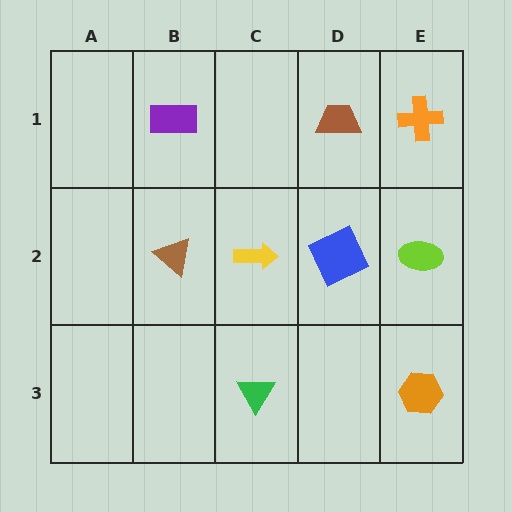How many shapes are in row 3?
2 shapes.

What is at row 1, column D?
A brown trapezoid.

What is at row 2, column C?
A yellow arrow.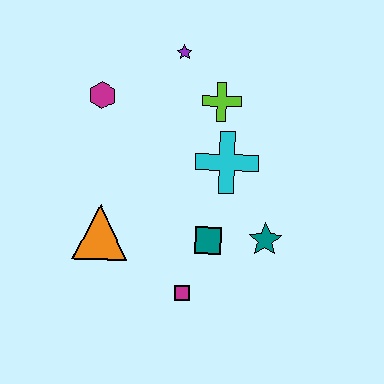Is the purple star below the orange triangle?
No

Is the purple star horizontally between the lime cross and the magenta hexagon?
Yes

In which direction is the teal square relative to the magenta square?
The teal square is above the magenta square.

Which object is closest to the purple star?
The lime cross is closest to the purple star.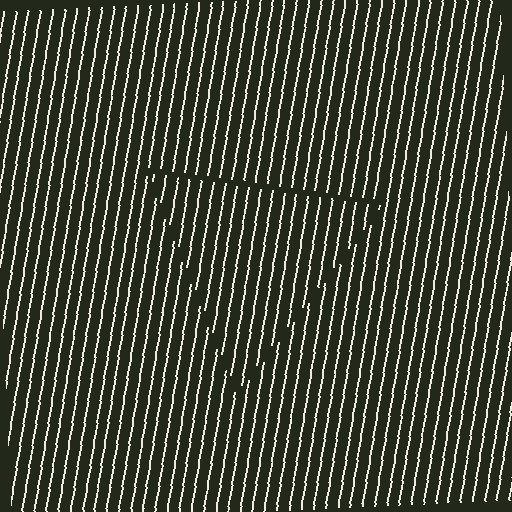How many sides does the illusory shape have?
3 sides — the line-ends trace a triangle.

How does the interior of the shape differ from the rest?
The interior of the shape contains the same grating, shifted by half a period — the contour is defined by the phase discontinuity where line-ends from the inner and outer gratings abut.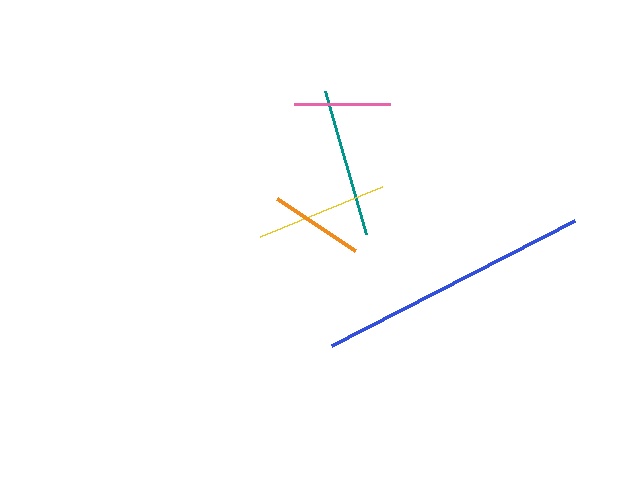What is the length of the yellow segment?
The yellow segment is approximately 131 pixels long.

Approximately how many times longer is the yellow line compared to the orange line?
The yellow line is approximately 1.4 times the length of the orange line.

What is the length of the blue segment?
The blue segment is approximately 273 pixels long.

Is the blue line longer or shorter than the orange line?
The blue line is longer than the orange line.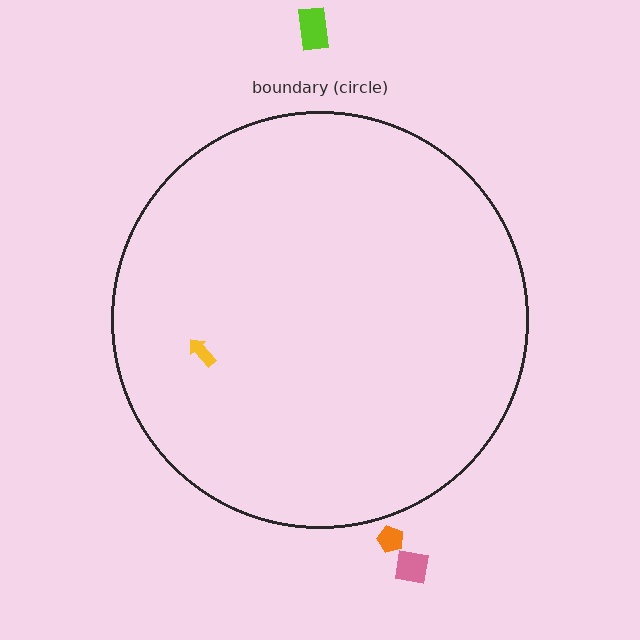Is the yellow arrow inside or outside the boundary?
Inside.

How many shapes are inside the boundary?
1 inside, 3 outside.